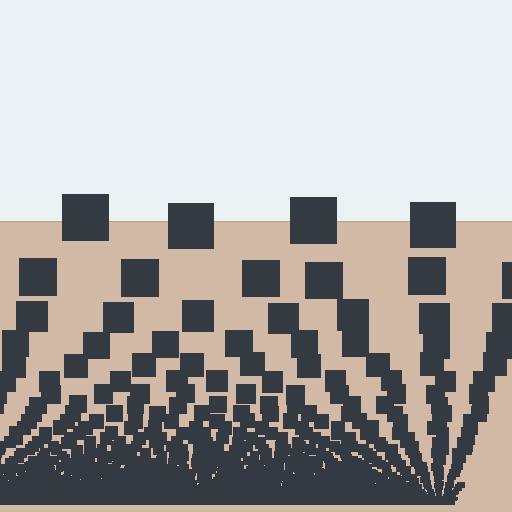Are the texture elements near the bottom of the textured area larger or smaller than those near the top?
Smaller. The gradient is inverted — elements near the bottom are smaller and denser.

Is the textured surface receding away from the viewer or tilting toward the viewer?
The surface appears to tilt toward the viewer. Texture elements get larger and sparser toward the top.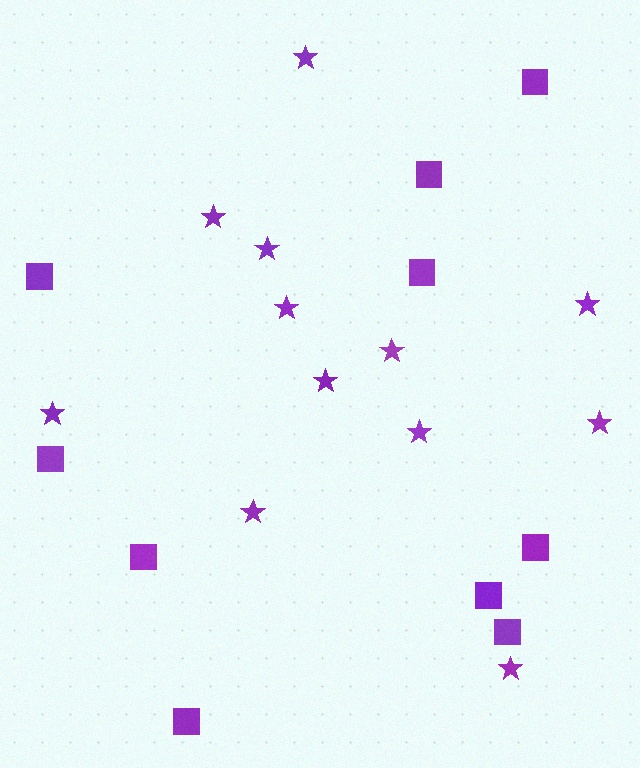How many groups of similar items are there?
There are 2 groups: one group of squares (10) and one group of stars (12).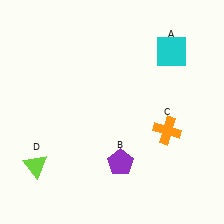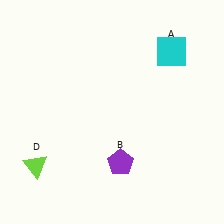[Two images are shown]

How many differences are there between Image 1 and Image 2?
There is 1 difference between the two images.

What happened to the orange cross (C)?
The orange cross (C) was removed in Image 2. It was in the bottom-right area of Image 1.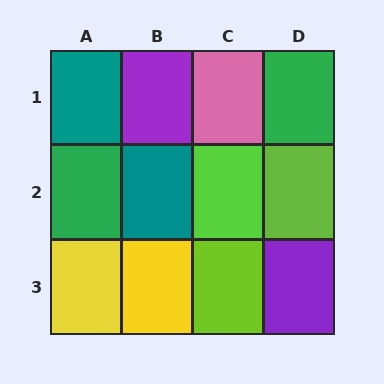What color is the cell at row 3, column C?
Lime.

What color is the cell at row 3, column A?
Yellow.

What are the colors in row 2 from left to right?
Green, teal, lime, lime.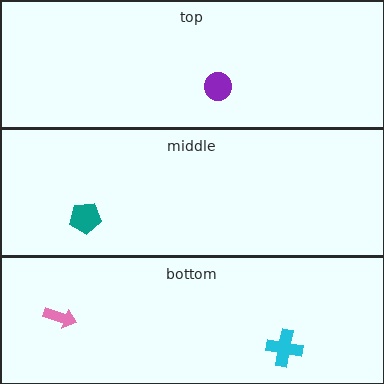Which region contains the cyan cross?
The bottom region.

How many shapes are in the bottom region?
2.